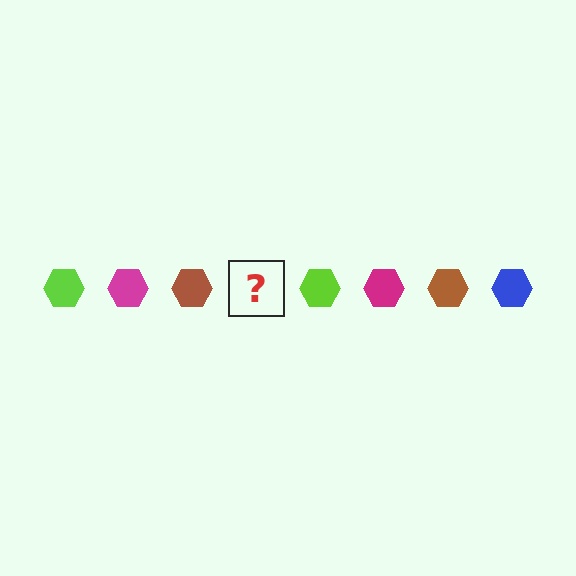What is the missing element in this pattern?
The missing element is a blue hexagon.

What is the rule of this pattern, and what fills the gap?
The rule is that the pattern cycles through lime, magenta, brown, blue hexagons. The gap should be filled with a blue hexagon.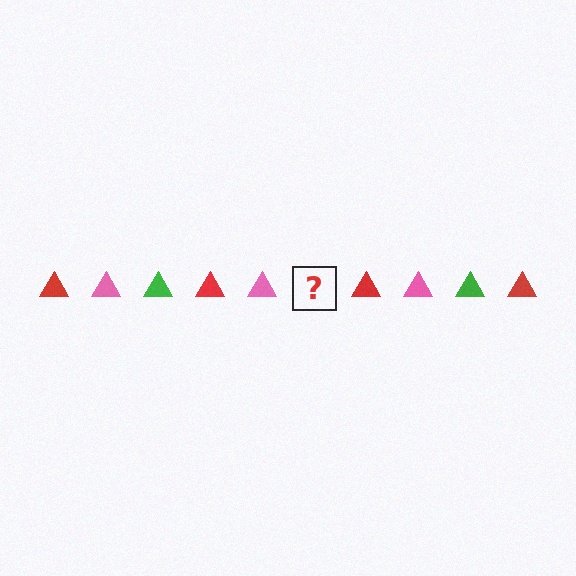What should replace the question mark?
The question mark should be replaced with a green triangle.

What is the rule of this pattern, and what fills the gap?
The rule is that the pattern cycles through red, pink, green triangles. The gap should be filled with a green triangle.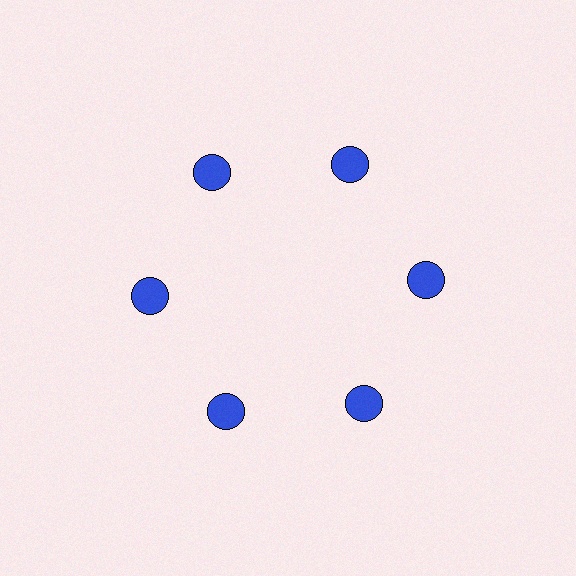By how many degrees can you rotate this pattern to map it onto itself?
The pattern maps onto itself every 60 degrees of rotation.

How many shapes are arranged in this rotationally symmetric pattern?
There are 6 shapes, arranged in 6 groups of 1.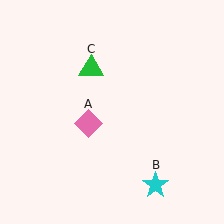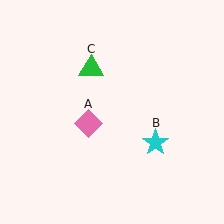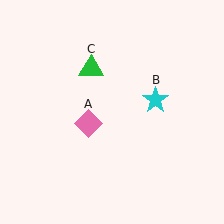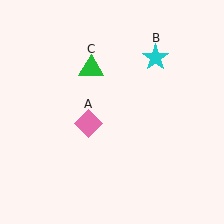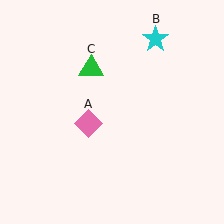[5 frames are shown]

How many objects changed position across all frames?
1 object changed position: cyan star (object B).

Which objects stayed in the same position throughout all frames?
Pink diamond (object A) and green triangle (object C) remained stationary.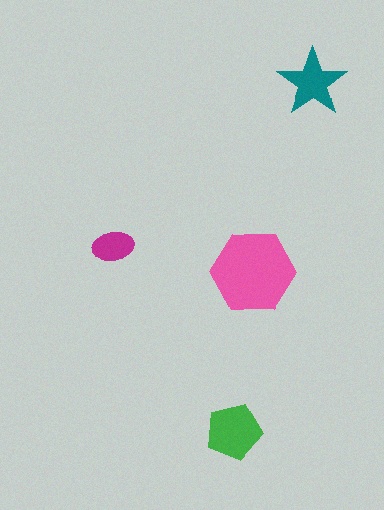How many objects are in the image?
There are 4 objects in the image.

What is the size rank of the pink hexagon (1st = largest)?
1st.